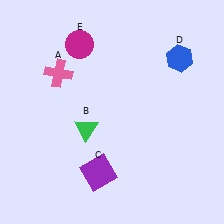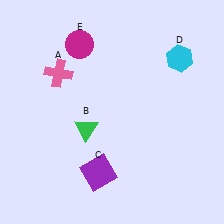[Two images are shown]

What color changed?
The hexagon (D) changed from blue in Image 1 to cyan in Image 2.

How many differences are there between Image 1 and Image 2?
There is 1 difference between the two images.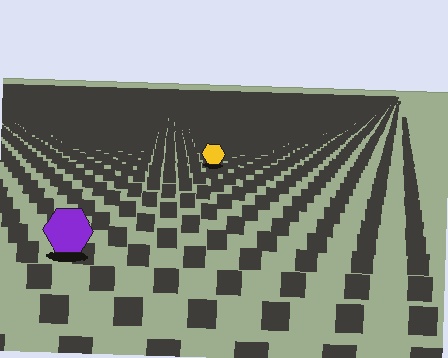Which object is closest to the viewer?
The purple hexagon is closest. The texture marks near it are larger and more spread out.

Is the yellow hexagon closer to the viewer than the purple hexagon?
No. The purple hexagon is closer — you can tell from the texture gradient: the ground texture is coarser near it.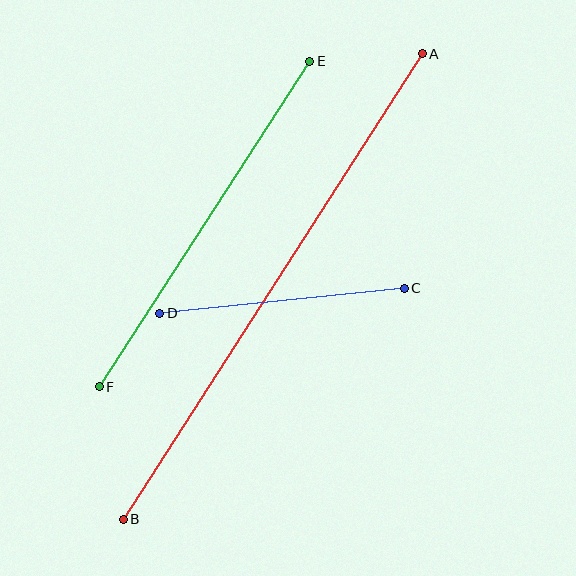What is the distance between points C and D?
The distance is approximately 246 pixels.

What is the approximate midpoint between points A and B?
The midpoint is at approximately (273, 286) pixels.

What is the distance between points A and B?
The distance is approximately 553 pixels.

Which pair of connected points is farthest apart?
Points A and B are farthest apart.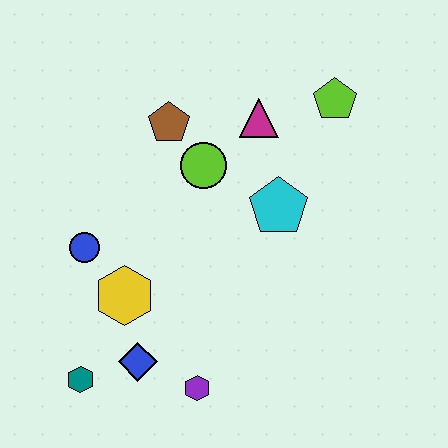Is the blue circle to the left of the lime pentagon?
Yes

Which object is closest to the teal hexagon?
The blue diamond is closest to the teal hexagon.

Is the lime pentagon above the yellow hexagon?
Yes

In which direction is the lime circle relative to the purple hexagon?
The lime circle is above the purple hexagon.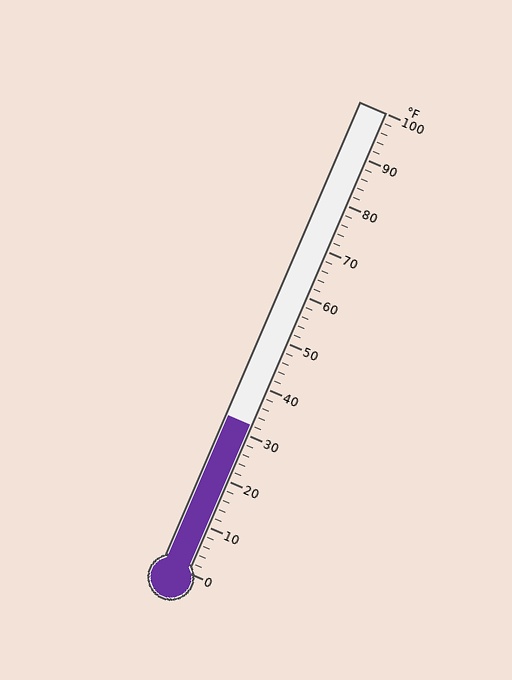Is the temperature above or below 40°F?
The temperature is below 40°F.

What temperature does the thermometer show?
The thermometer shows approximately 32°F.